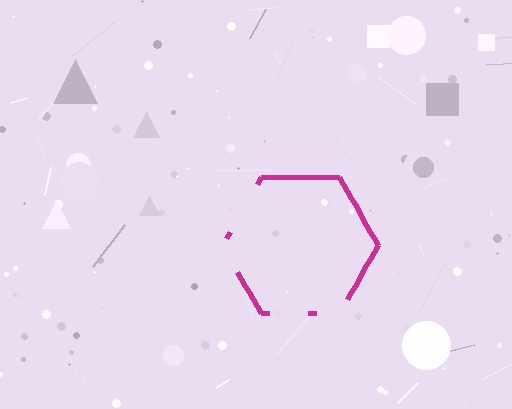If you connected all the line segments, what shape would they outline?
They would outline a hexagon.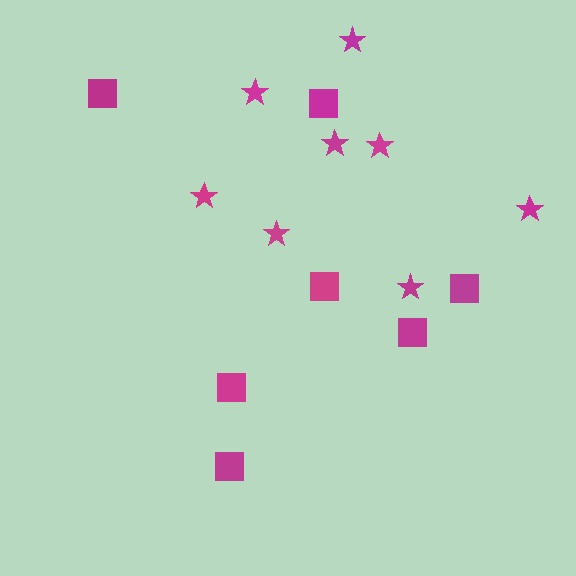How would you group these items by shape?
There are 2 groups: one group of stars (8) and one group of squares (7).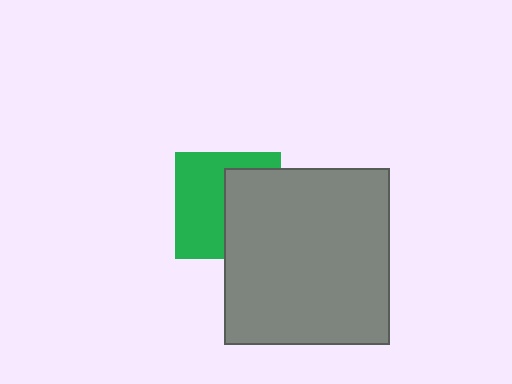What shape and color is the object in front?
The object in front is a gray rectangle.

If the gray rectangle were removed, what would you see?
You would see the complete green square.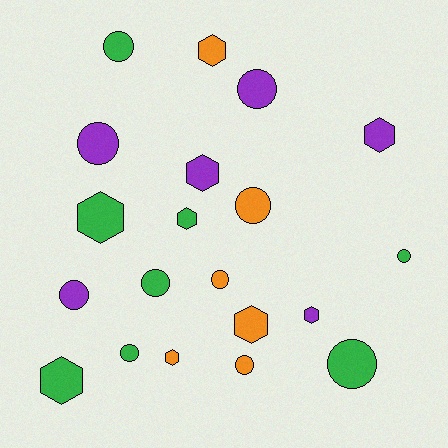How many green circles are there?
There are 5 green circles.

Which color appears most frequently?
Green, with 8 objects.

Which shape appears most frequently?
Circle, with 11 objects.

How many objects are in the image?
There are 20 objects.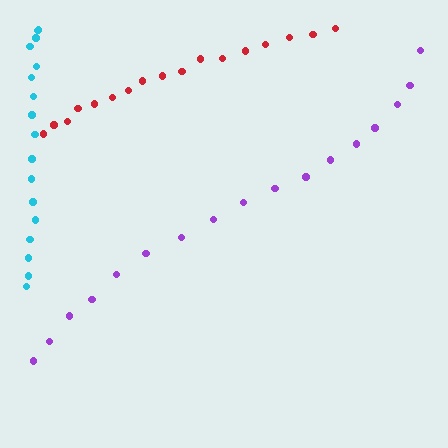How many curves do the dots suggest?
There are 3 distinct paths.